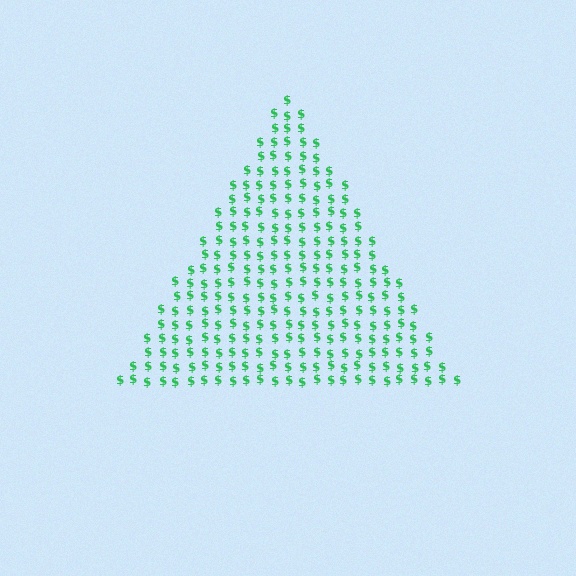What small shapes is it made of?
It is made of small dollar signs.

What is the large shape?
The large shape is a triangle.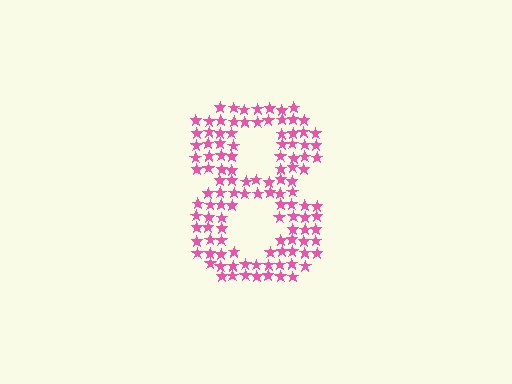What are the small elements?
The small elements are stars.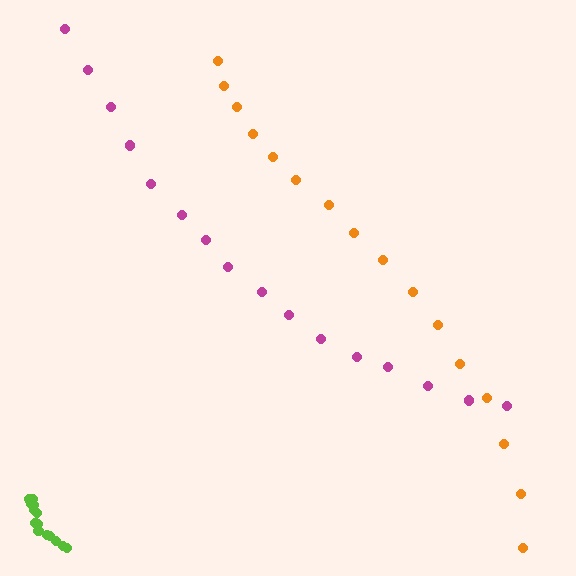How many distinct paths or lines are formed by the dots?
There are 3 distinct paths.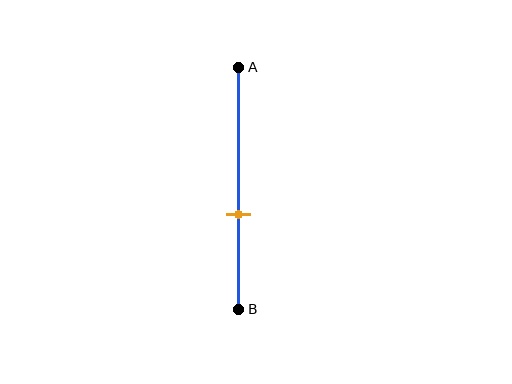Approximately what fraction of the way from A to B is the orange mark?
The orange mark is approximately 60% of the way from A to B.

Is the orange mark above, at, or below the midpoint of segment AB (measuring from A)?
The orange mark is below the midpoint of segment AB.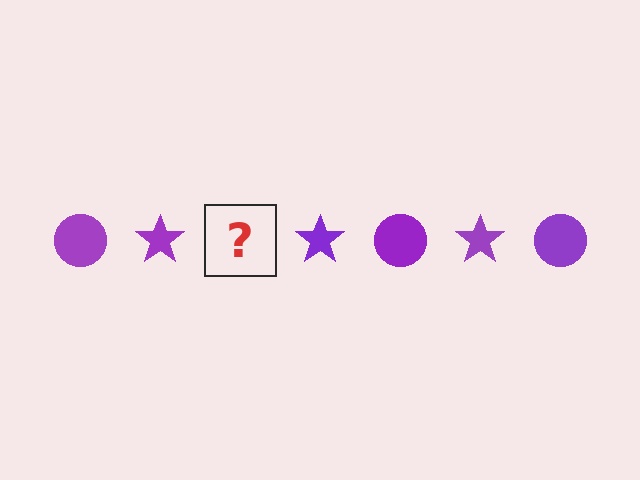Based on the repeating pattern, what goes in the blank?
The blank should be a purple circle.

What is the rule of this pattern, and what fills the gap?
The rule is that the pattern cycles through circle, star shapes in purple. The gap should be filled with a purple circle.